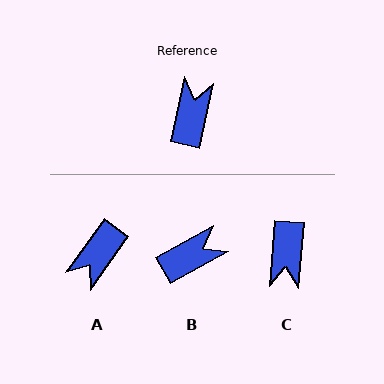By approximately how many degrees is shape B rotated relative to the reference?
Approximately 48 degrees clockwise.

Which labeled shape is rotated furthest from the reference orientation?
C, about 172 degrees away.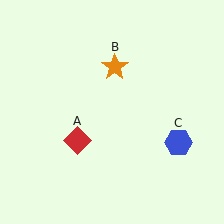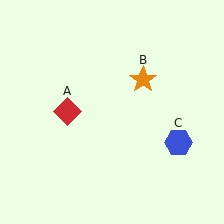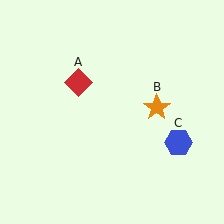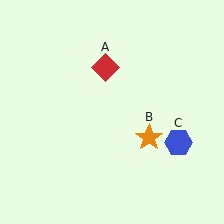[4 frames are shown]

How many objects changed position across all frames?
2 objects changed position: red diamond (object A), orange star (object B).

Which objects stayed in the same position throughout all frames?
Blue hexagon (object C) remained stationary.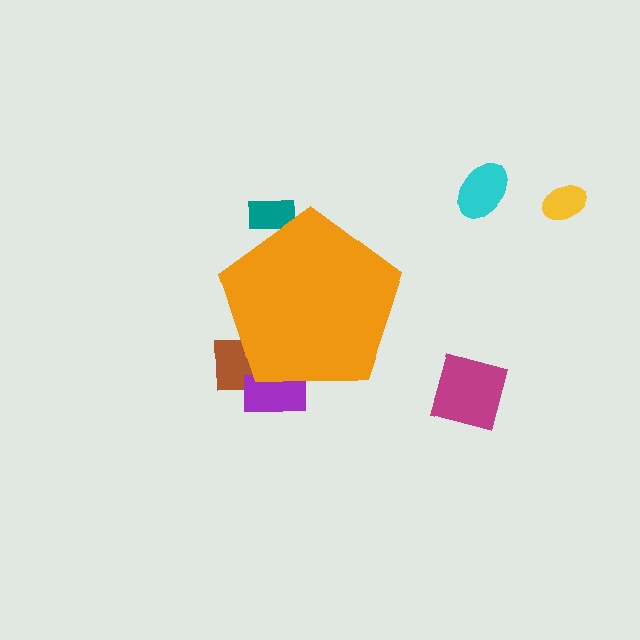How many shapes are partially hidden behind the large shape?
3 shapes are partially hidden.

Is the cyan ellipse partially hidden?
No, the cyan ellipse is fully visible.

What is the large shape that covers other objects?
An orange pentagon.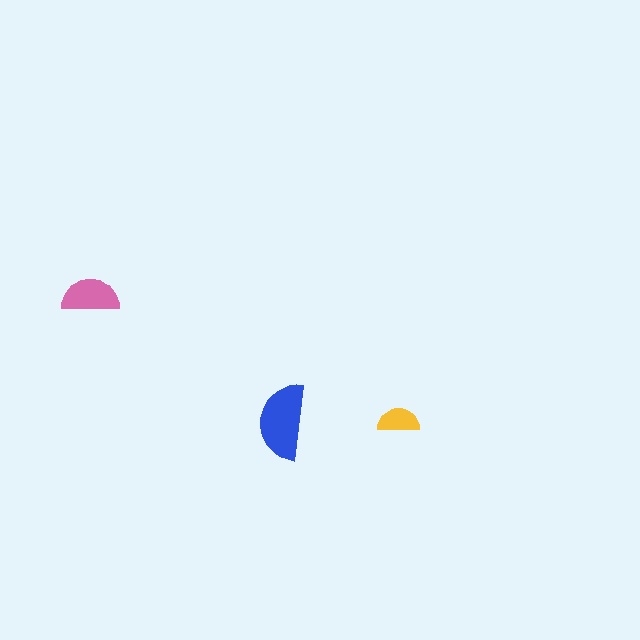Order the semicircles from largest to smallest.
the blue one, the pink one, the yellow one.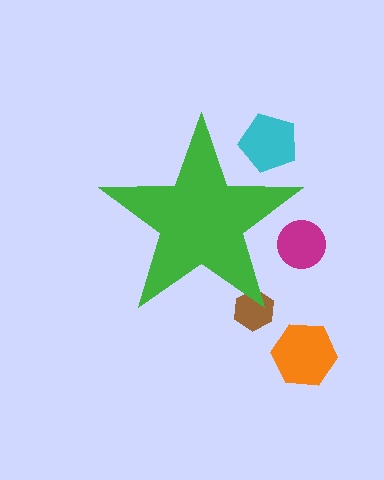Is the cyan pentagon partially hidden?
Yes, the cyan pentagon is partially hidden behind the green star.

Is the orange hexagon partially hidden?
No, the orange hexagon is fully visible.